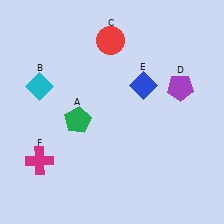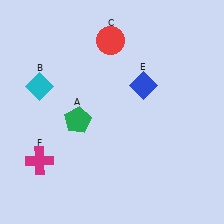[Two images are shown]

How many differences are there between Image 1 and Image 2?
There is 1 difference between the two images.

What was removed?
The purple pentagon (D) was removed in Image 2.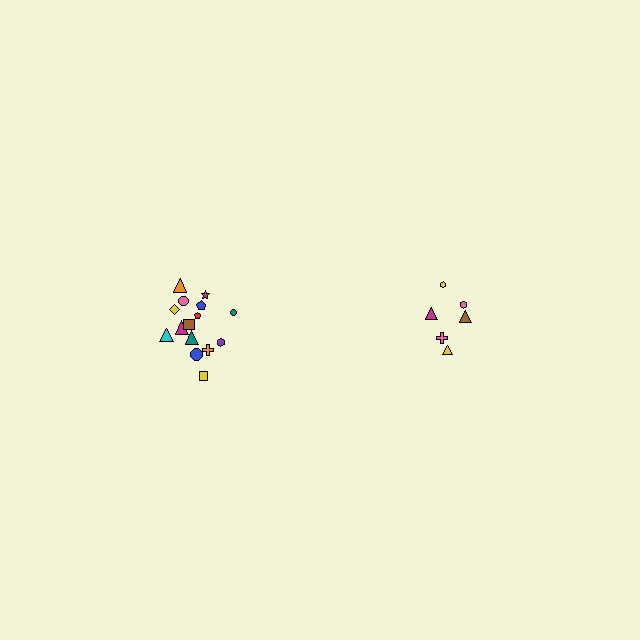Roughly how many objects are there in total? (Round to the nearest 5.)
Roughly 20 objects in total.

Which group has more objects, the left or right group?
The left group.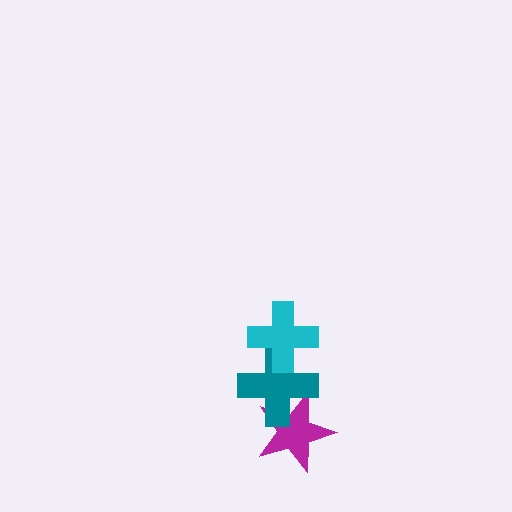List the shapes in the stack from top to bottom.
From top to bottom: the cyan cross, the teal cross, the magenta star.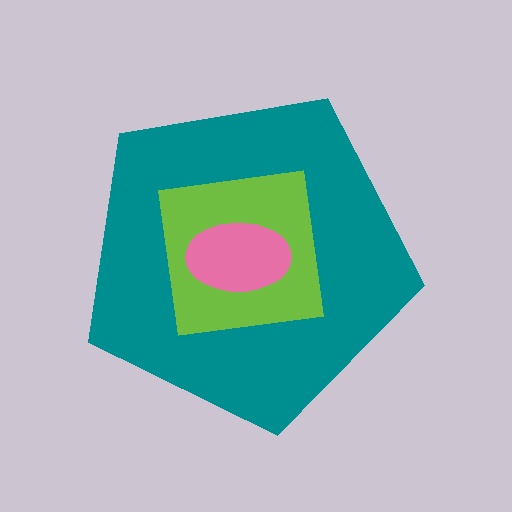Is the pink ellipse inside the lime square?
Yes.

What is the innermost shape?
The pink ellipse.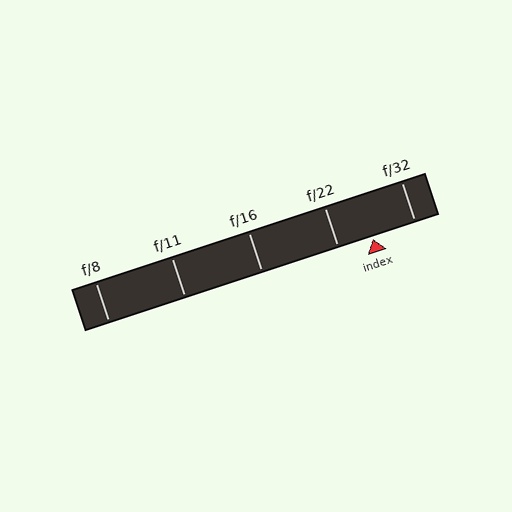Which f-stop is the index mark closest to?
The index mark is closest to f/22.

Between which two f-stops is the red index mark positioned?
The index mark is between f/22 and f/32.